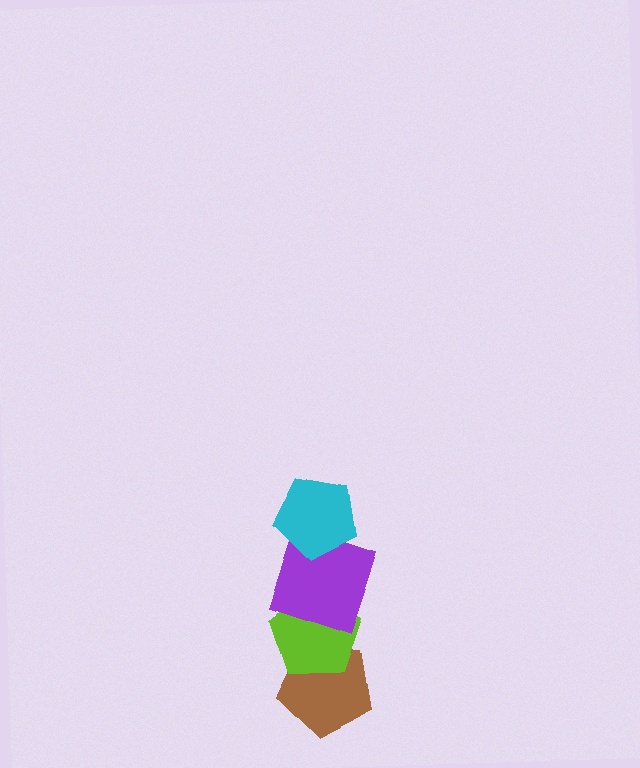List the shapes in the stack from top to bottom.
From top to bottom: the cyan pentagon, the purple square, the lime pentagon, the brown pentagon.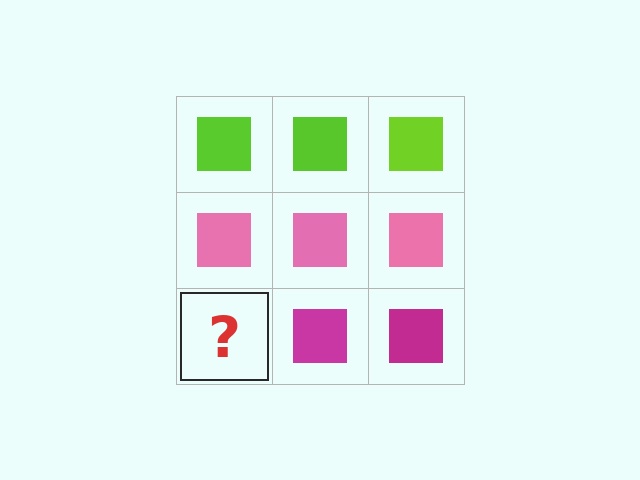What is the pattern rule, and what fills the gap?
The rule is that each row has a consistent color. The gap should be filled with a magenta square.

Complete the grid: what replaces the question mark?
The question mark should be replaced with a magenta square.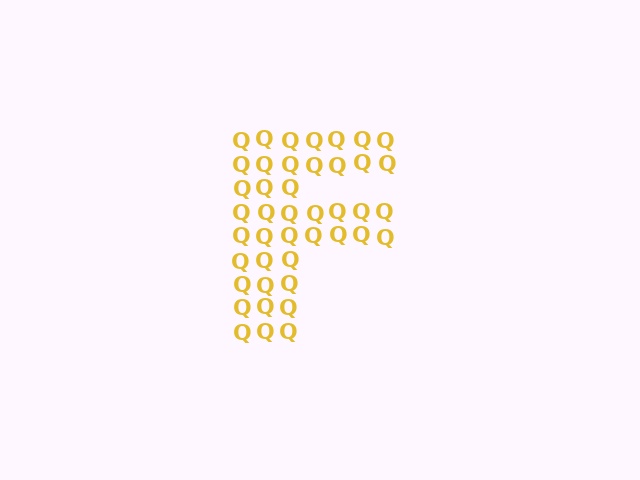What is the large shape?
The large shape is the letter F.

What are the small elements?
The small elements are letter Q's.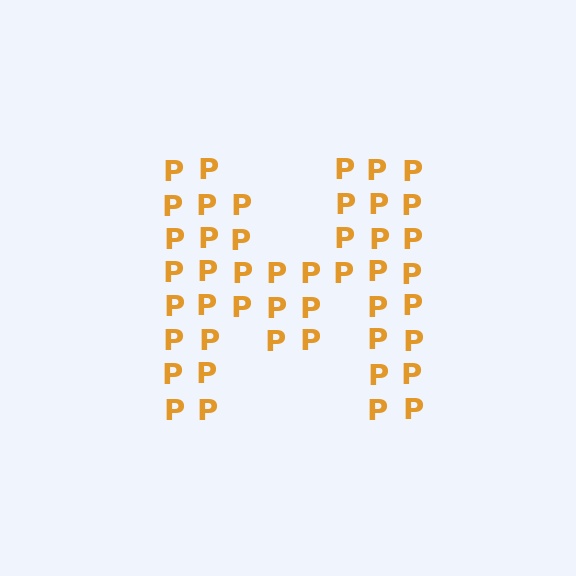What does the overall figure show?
The overall figure shows the letter M.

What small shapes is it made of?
It is made of small letter P's.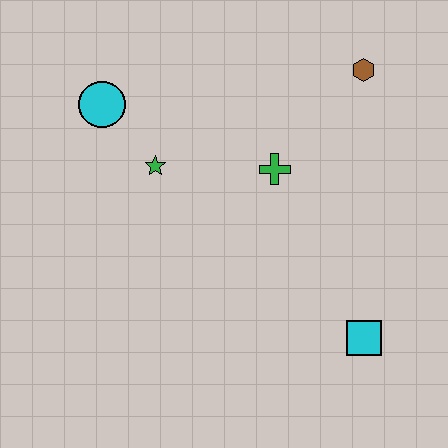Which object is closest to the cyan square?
The green cross is closest to the cyan square.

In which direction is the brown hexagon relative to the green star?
The brown hexagon is to the right of the green star.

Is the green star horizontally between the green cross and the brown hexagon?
No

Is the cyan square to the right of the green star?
Yes